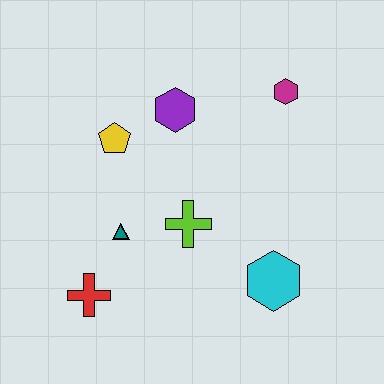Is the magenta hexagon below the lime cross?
No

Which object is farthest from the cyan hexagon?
The yellow pentagon is farthest from the cyan hexagon.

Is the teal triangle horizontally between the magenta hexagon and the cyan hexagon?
No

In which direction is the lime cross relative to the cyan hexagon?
The lime cross is to the left of the cyan hexagon.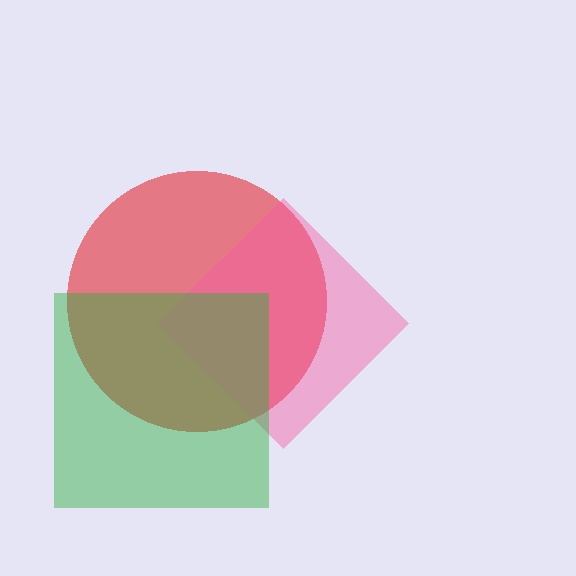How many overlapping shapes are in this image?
There are 3 overlapping shapes in the image.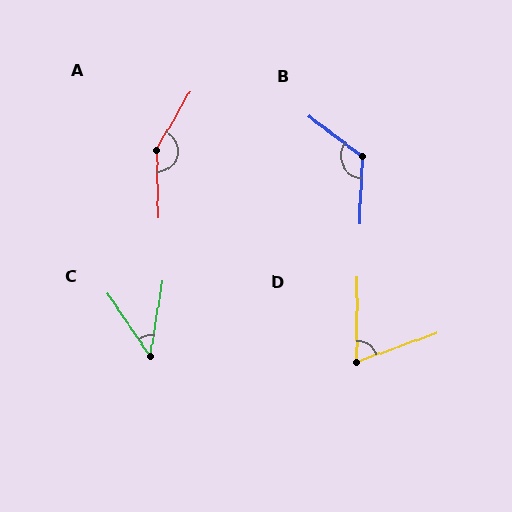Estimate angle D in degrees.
Approximately 69 degrees.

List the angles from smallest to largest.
C (43°), D (69°), B (125°), A (149°).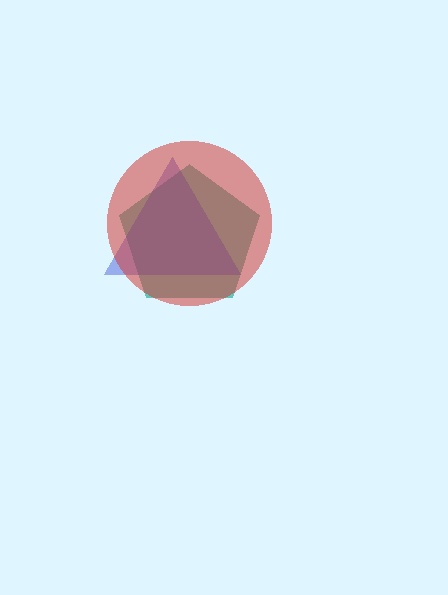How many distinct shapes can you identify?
There are 3 distinct shapes: a teal pentagon, a blue triangle, a red circle.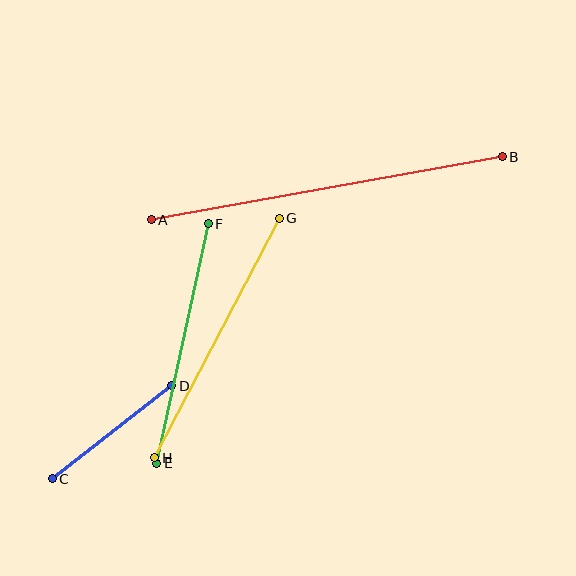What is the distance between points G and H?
The distance is approximately 270 pixels.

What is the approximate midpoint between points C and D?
The midpoint is at approximately (112, 432) pixels.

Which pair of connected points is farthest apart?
Points A and B are farthest apart.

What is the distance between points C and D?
The distance is approximately 151 pixels.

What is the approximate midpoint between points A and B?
The midpoint is at approximately (327, 188) pixels.